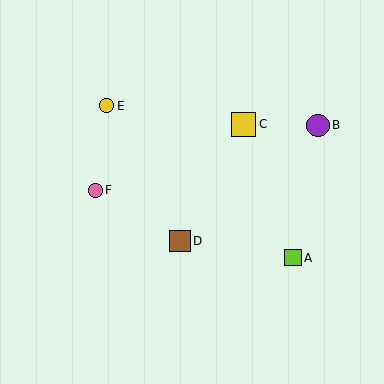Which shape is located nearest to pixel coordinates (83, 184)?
The pink circle (labeled F) at (95, 190) is nearest to that location.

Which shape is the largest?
The yellow square (labeled C) is the largest.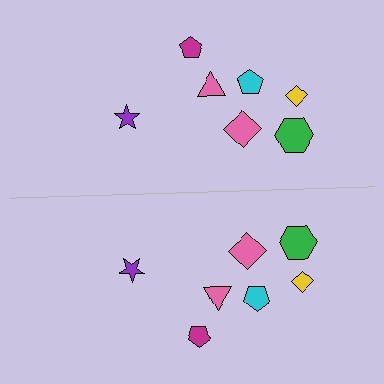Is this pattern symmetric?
Yes, this pattern has bilateral (reflection) symmetry.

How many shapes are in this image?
There are 14 shapes in this image.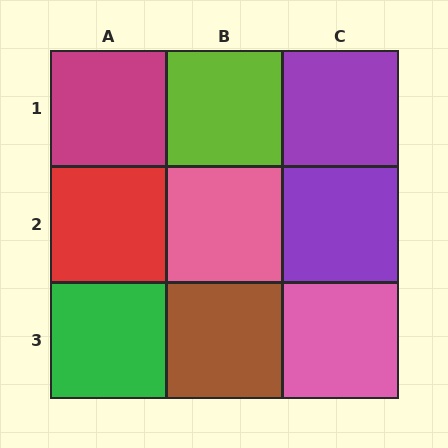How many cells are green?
1 cell is green.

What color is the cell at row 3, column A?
Green.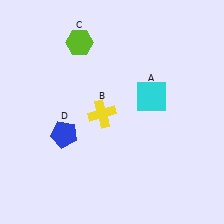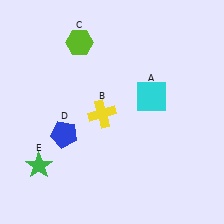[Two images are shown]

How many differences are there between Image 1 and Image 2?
There is 1 difference between the two images.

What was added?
A green star (E) was added in Image 2.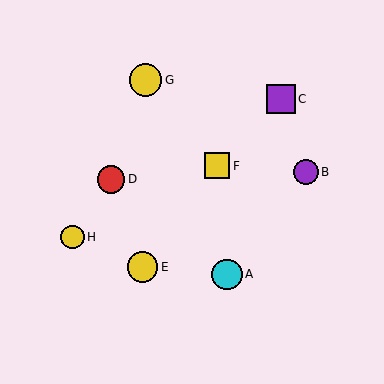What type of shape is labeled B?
Shape B is a purple circle.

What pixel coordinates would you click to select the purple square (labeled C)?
Click at (281, 99) to select the purple square C.